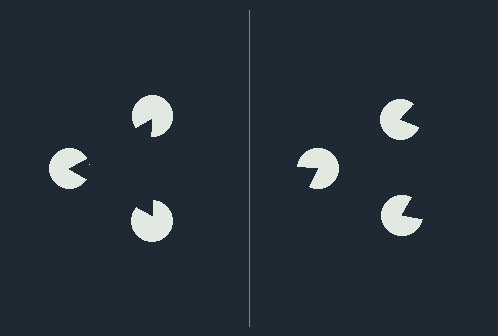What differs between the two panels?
The pac-man discs are positioned identically on both sides; only the wedge orientations differ. On the left they align to a triangle; on the right they are misaligned.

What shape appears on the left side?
An illusory triangle.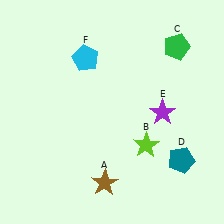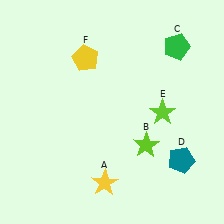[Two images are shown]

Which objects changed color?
A changed from brown to yellow. E changed from purple to lime. F changed from cyan to yellow.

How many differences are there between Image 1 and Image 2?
There are 3 differences between the two images.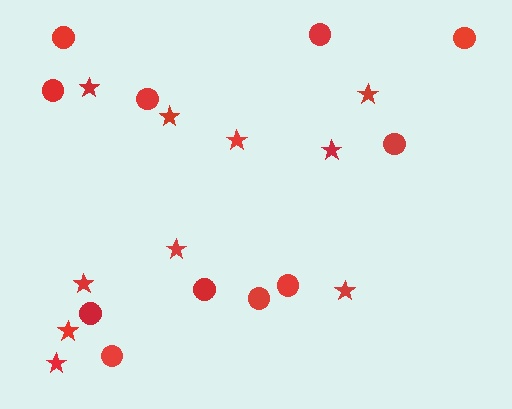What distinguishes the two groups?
There are 2 groups: one group of stars (10) and one group of circles (11).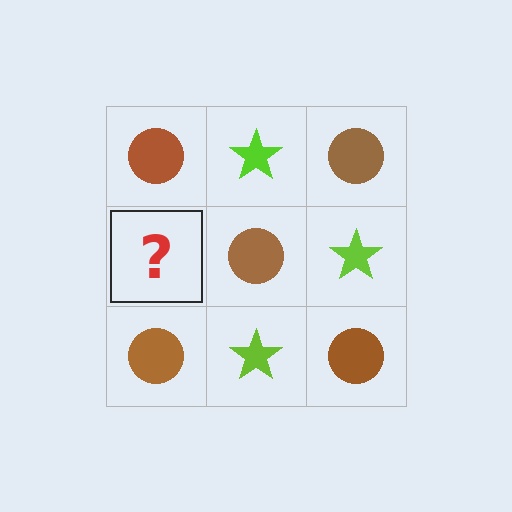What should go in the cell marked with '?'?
The missing cell should contain a lime star.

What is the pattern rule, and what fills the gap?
The rule is that it alternates brown circle and lime star in a checkerboard pattern. The gap should be filled with a lime star.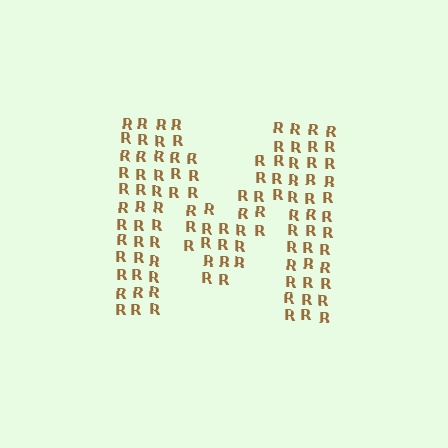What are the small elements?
The small elements are letter R's.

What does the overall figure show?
The overall figure shows the letter M.